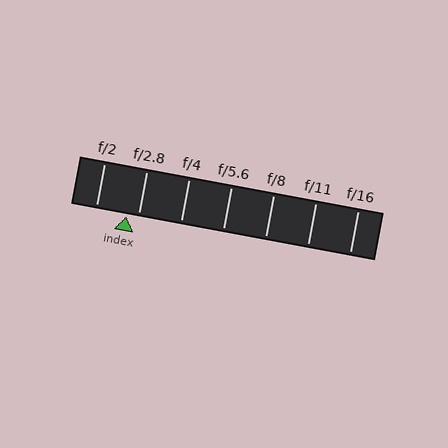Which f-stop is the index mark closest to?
The index mark is closest to f/2.8.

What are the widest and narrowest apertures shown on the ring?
The widest aperture shown is f/2 and the narrowest is f/16.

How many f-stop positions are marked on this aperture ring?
There are 7 f-stop positions marked.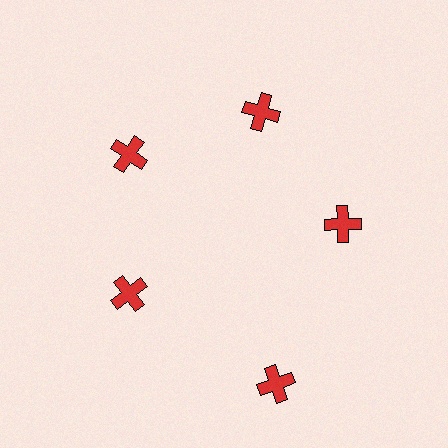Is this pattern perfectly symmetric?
No. The 5 red crosses are arranged in a ring, but one element near the 5 o'clock position is pushed outward from the center, breaking the 5-fold rotational symmetry.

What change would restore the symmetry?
The symmetry would be restored by moving it inward, back onto the ring so that all 5 crosses sit at equal angles and equal distance from the center.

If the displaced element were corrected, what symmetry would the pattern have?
It would have 5-fold rotational symmetry — the pattern would map onto itself every 72 degrees.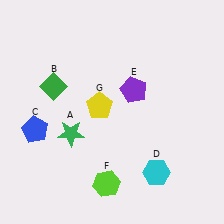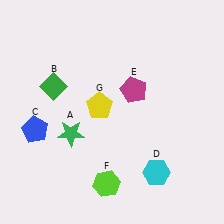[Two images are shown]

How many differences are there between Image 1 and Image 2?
There is 1 difference between the two images.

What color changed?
The pentagon (E) changed from purple in Image 1 to magenta in Image 2.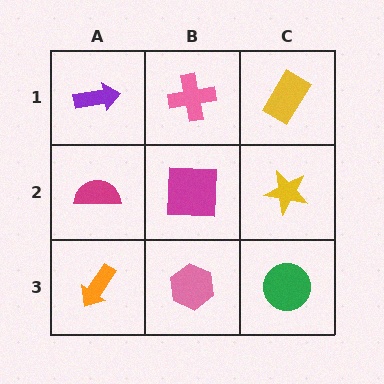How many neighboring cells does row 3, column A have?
2.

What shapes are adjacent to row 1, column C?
A yellow star (row 2, column C), a pink cross (row 1, column B).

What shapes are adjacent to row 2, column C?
A yellow rectangle (row 1, column C), a green circle (row 3, column C), a magenta square (row 2, column B).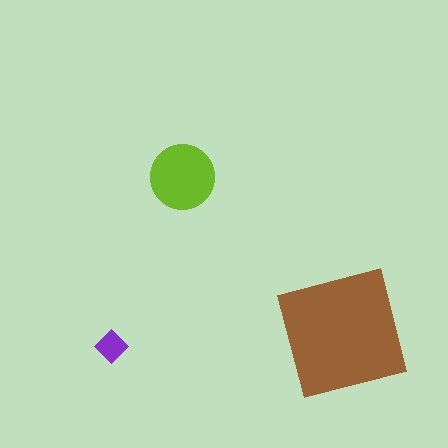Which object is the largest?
The brown square.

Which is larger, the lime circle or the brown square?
The brown square.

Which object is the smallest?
The purple diamond.